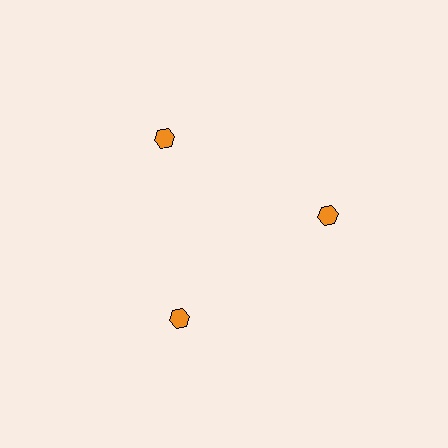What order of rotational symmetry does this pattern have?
This pattern has 3-fold rotational symmetry.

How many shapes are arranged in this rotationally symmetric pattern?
There are 3 shapes, arranged in 3 groups of 1.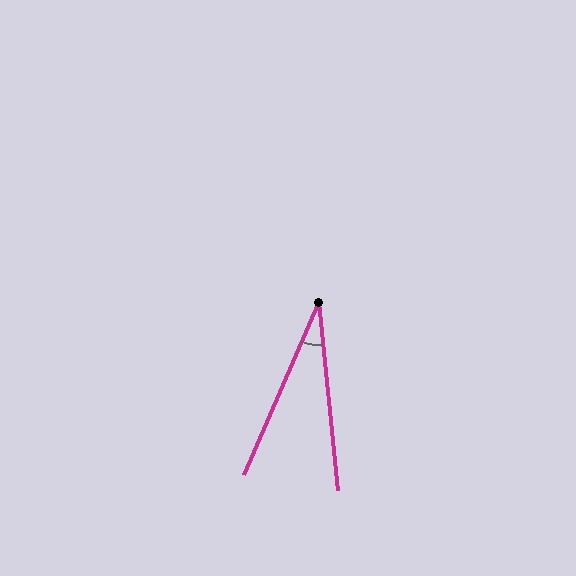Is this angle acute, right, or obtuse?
It is acute.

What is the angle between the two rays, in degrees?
Approximately 29 degrees.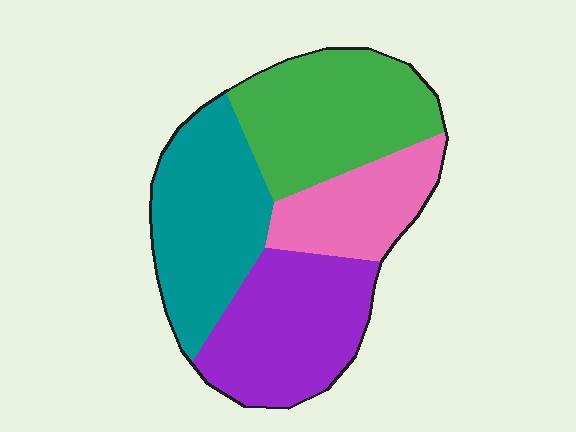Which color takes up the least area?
Pink, at roughly 15%.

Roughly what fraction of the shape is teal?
Teal takes up about one quarter (1/4) of the shape.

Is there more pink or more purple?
Purple.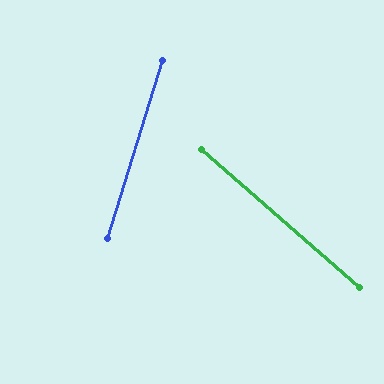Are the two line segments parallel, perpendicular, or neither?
Neither parallel nor perpendicular — they differ by about 66°.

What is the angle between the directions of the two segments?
Approximately 66 degrees.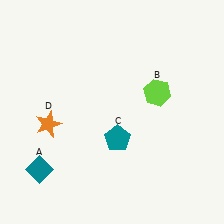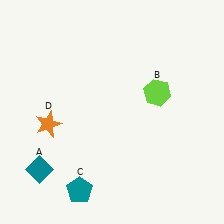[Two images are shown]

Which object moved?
The teal pentagon (C) moved down.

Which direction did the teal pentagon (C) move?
The teal pentagon (C) moved down.